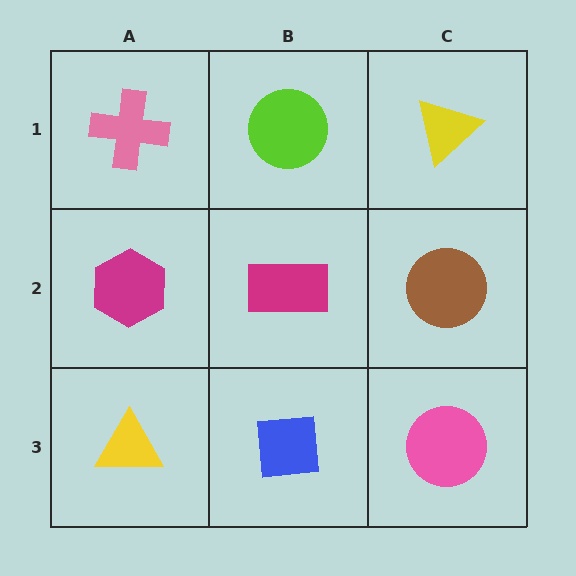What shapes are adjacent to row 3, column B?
A magenta rectangle (row 2, column B), a yellow triangle (row 3, column A), a pink circle (row 3, column C).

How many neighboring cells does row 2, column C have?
3.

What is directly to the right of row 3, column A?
A blue square.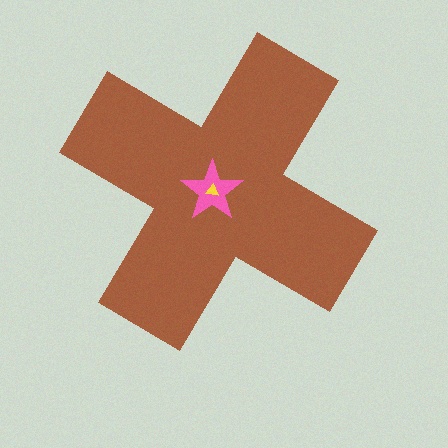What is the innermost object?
The yellow triangle.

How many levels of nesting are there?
3.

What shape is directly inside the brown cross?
The pink star.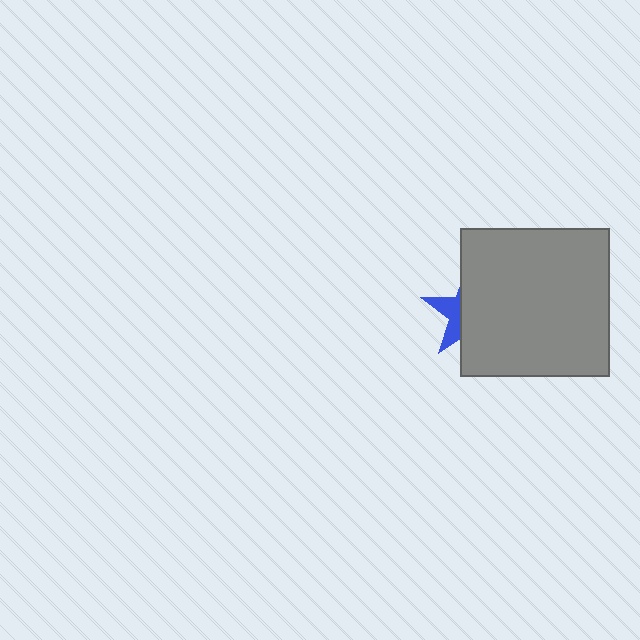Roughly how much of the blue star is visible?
A small part of it is visible (roughly 31%).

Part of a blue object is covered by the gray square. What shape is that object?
It is a star.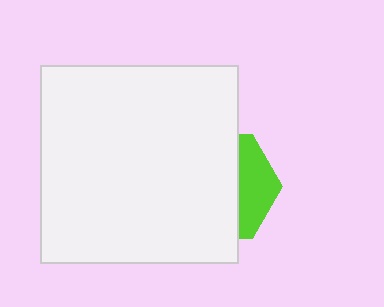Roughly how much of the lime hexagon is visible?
A small part of it is visible (roughly 31%).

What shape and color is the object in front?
The object in front is a white square.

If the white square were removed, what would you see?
You would see the complete lime hexagon.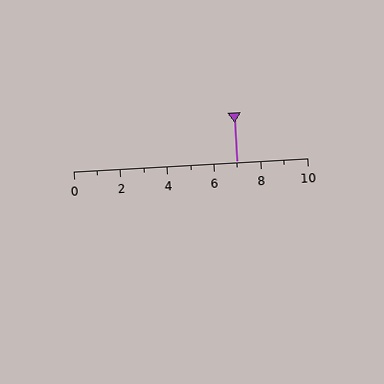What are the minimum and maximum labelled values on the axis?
The axis runs from 0 to 10.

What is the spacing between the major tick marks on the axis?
The major ticks are spaced 2 apart.